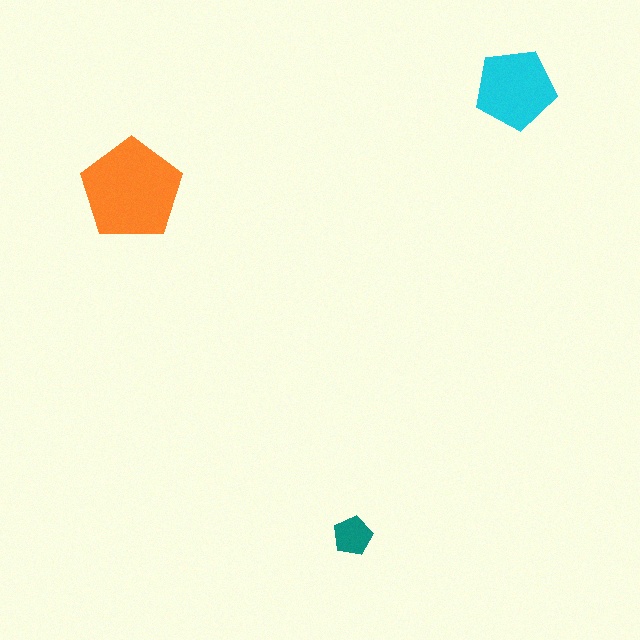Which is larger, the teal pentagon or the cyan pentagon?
The cyan one.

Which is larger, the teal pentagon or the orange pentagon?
The orange one.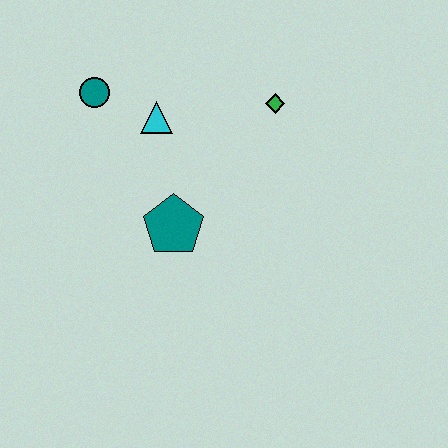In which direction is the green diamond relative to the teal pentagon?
The green diamond is above the teal pentagon.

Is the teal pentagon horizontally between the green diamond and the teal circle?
Yes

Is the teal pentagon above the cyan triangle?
No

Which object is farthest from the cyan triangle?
The green diamond is farthest from the cyan triangle.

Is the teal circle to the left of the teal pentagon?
Yes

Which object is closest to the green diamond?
The cyan triangle is closest to the green diamond.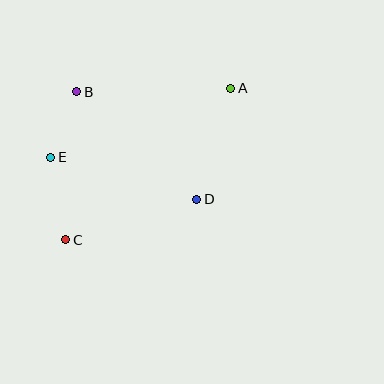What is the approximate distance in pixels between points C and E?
The distance between C and E is approximately 84 pixels.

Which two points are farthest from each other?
Points A and C are farthest from each other.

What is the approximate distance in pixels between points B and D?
The distance between B and D is approximately 161 pixels.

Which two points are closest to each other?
Points B and E are closest to each other.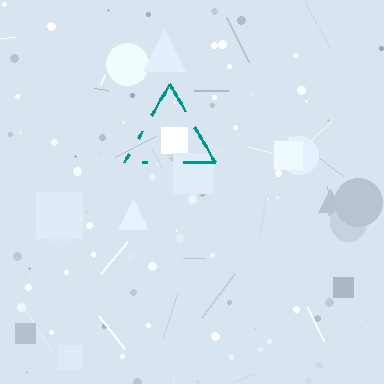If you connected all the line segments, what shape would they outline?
They would outline a triangle.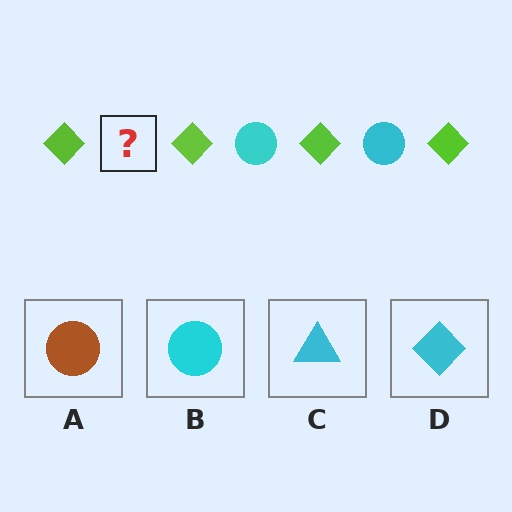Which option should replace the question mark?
Option B.